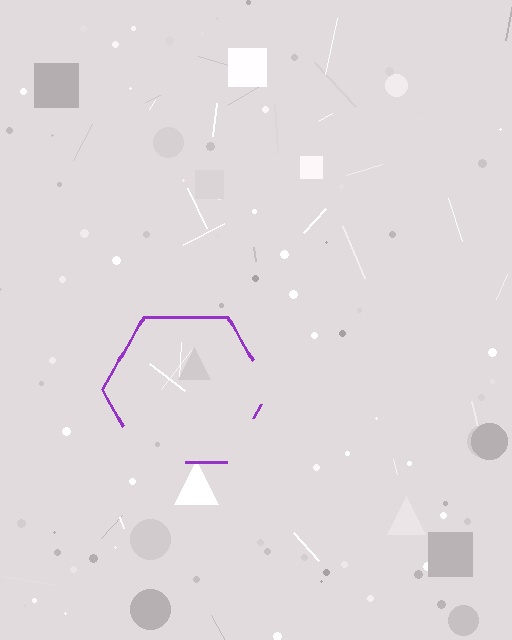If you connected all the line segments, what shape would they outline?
They would outline a hexagon.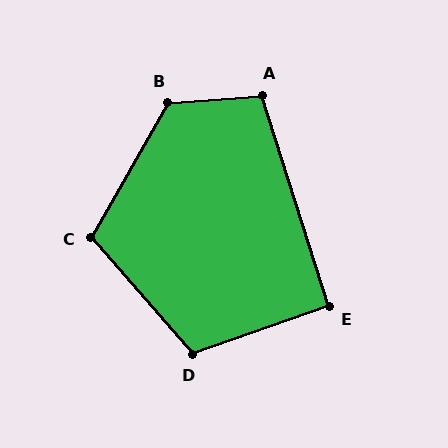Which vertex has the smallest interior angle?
E, at approximately 92 degrees.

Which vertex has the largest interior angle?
B, at approximately 124 degrees.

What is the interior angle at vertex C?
Approximately 109 degrees (obtuse).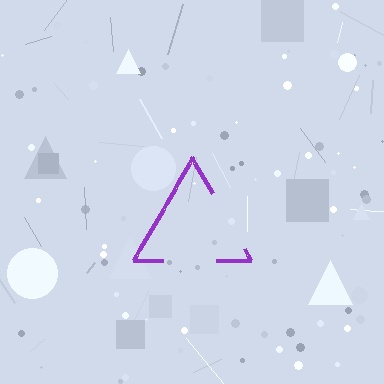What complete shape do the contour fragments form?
The contour fragments form a triangle.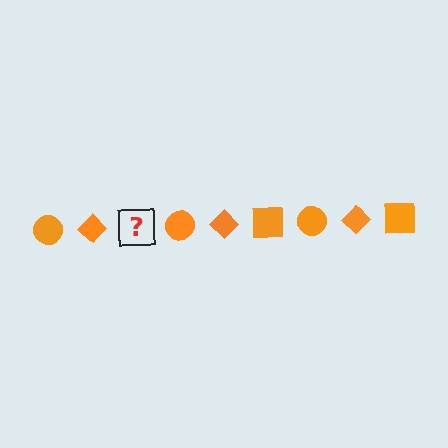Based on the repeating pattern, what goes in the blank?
The blank should be an orange square.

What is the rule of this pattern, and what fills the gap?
The rule is that the pattern cycles through circle, diamond, square shapes in orange. The gap should be filled with an orange square.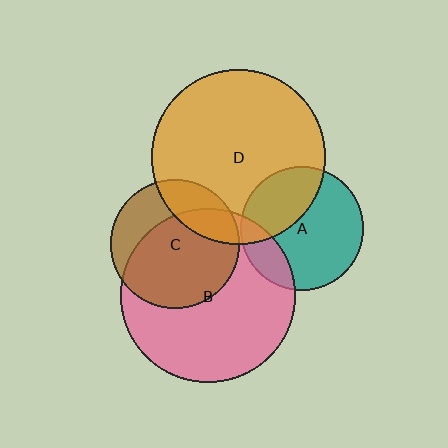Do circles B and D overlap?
Yes.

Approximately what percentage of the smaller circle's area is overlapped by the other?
Approximately 10%.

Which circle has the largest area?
Circle B (pink).